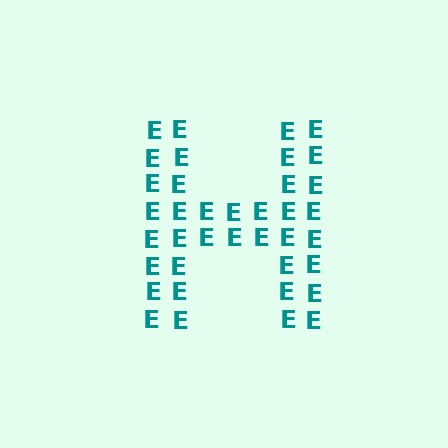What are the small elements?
The small elements are letter E's.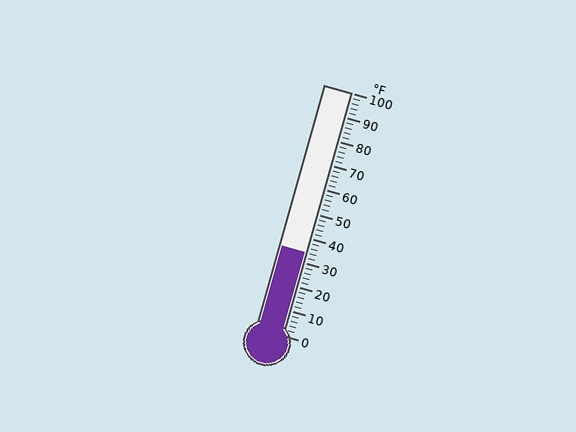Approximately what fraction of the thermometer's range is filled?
The thermometer is filled to approximately 35% of its range.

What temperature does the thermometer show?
The thermometer shows approximately 34°F.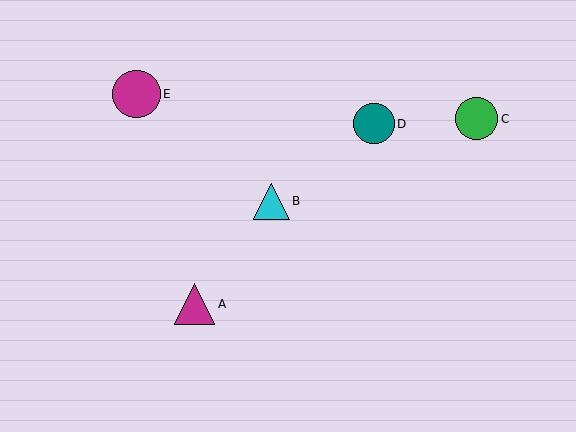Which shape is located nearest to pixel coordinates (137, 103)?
The magenta circle (labeled E) at (137, 94) is nearest to that location.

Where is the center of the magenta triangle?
The center of the magenta triangle is at (195, 304).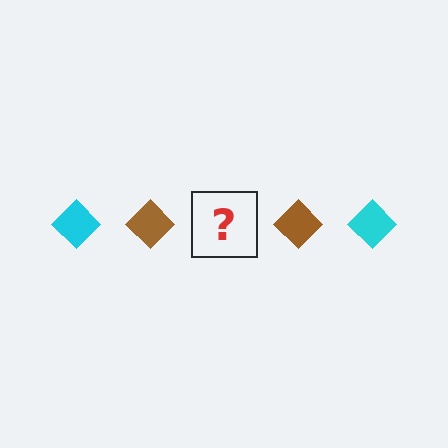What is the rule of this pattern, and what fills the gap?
The rule is that the pattern cycles through cyan, brown diamonds. The gap should be filled with a cyan diamond.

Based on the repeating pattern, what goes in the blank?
The blank should be a cyan diamond.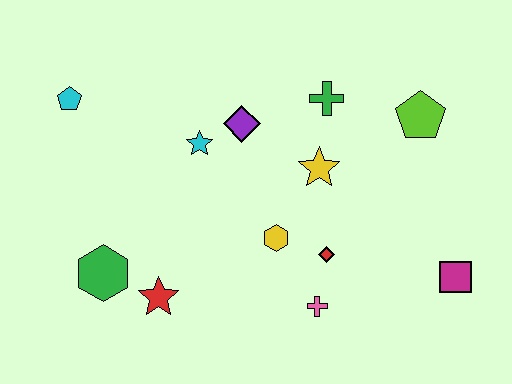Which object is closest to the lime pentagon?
The green cross is closest to the lime pentagon.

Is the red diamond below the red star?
No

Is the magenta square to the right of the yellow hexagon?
Yes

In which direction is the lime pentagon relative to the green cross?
The lime pentagon is to the right of the green cross.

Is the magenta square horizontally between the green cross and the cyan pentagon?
No